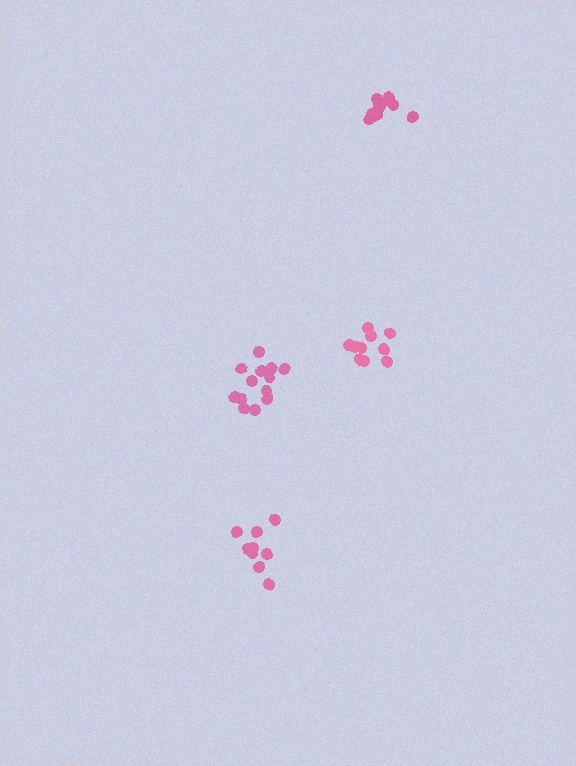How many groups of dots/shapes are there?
There are 4 groups.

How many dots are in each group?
Group 1: 9 dots, Group 2: 12 dots, Group 3: 13 dots, Group 4: 10 dots (44 total).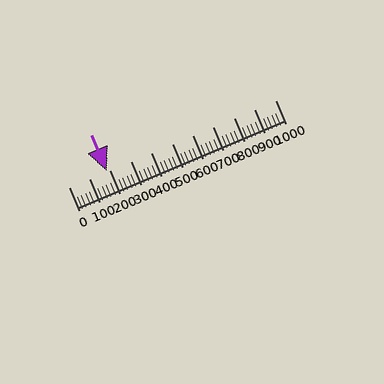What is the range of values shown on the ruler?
The ruler shows values from 0 to 1000.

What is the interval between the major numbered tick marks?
The major tick marks are spaced 100 units apart.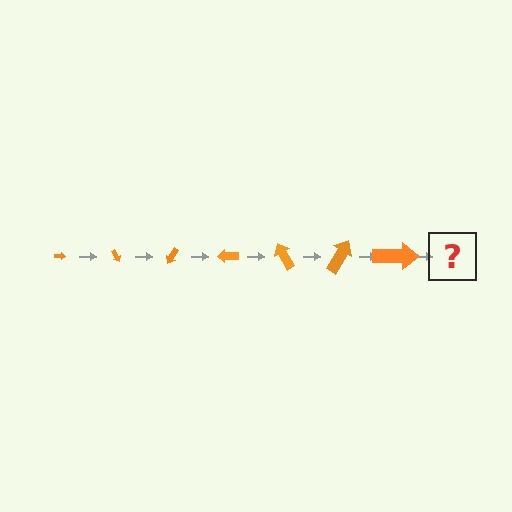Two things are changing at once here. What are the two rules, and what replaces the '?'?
The two rules are that the arrow grows larger each step and it rotates 60 degrees each step. The '?' should be an arrow, larger than the previous one and rotated 420 degrees from the start.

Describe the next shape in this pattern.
It should be an arrow, larger than the previous one and rotated 420 degrees from the start.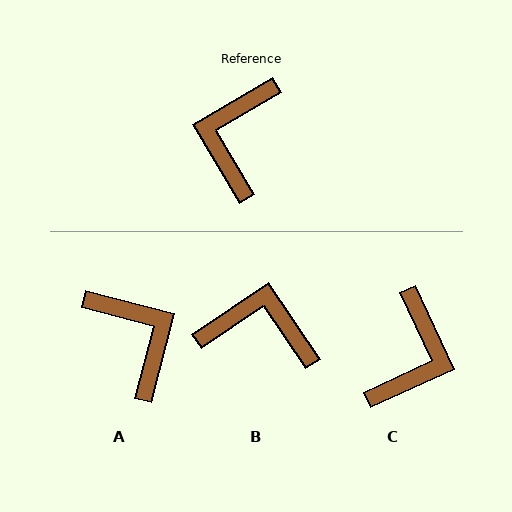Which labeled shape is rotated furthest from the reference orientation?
C, about 174 degrees away.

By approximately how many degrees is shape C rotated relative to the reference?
Approximately 174 degrees counter-clockwise.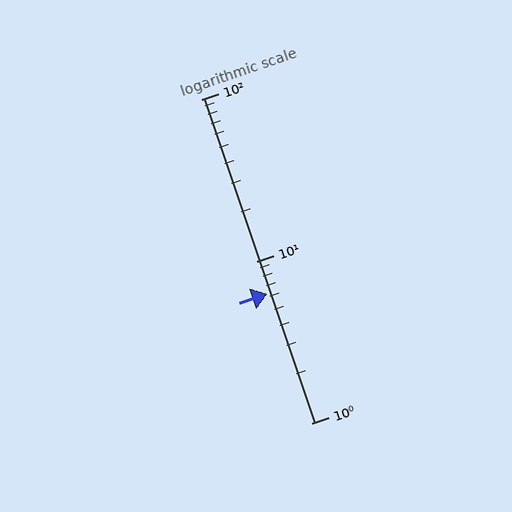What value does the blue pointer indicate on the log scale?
The pointer indicates approximately 6.3.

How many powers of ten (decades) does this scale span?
The scale spans 2 decades, from 1 to 100.